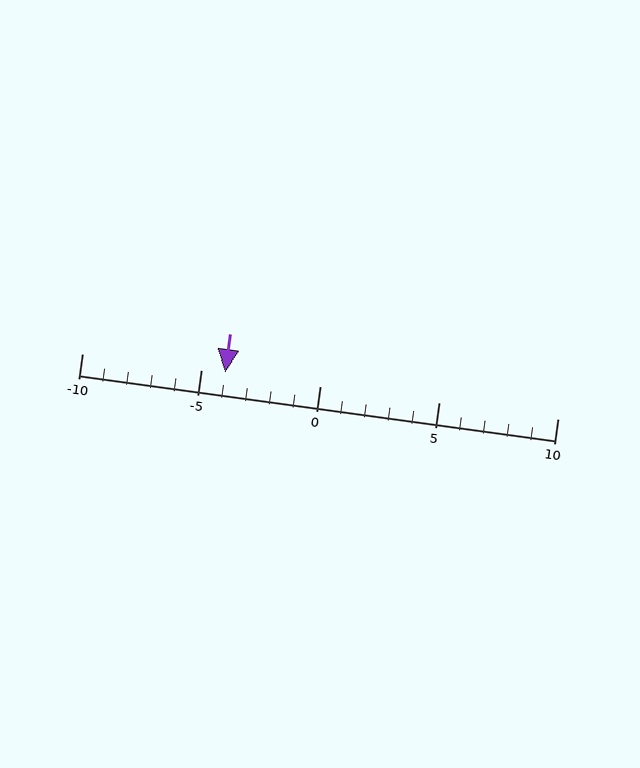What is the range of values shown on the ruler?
The ruler shows values from -10 to 10.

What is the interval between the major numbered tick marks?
The major tick marks are spaced 5 units apart.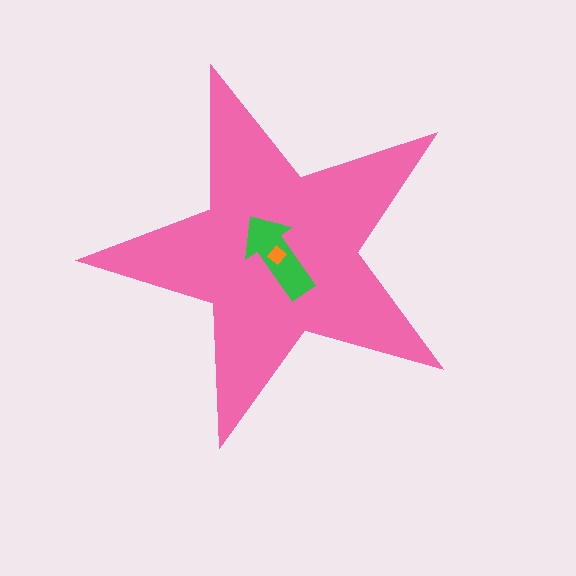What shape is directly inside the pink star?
The green arrow.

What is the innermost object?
The orange diamond.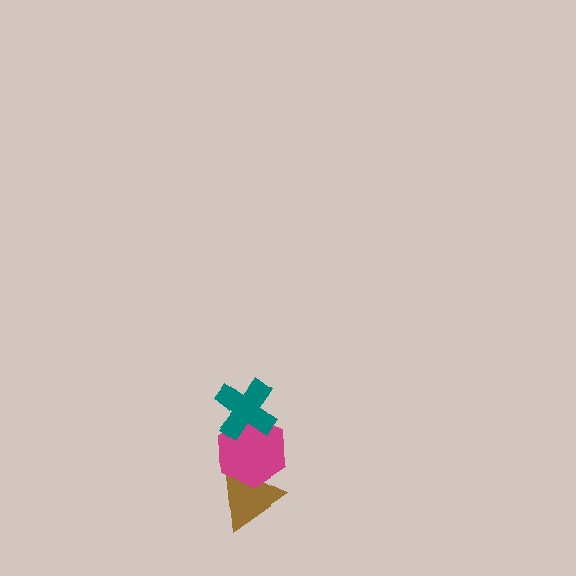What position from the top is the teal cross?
The teal cross is 1st from the top.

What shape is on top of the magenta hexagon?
The teal cross is on top of the magenta hexagon.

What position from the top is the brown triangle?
The brown triangle is 3rd from the top.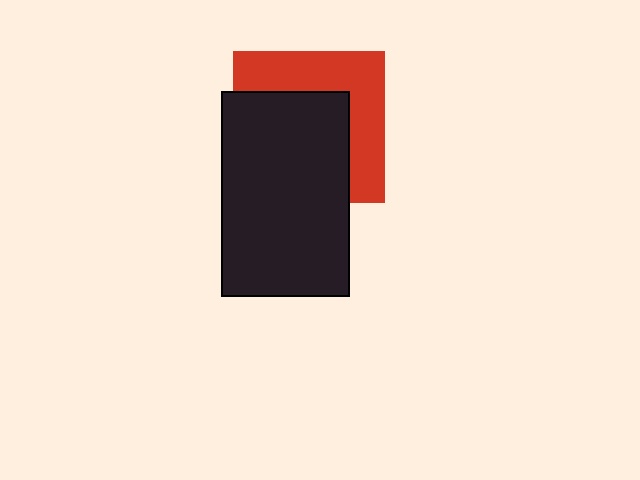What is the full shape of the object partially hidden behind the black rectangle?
The partially hidden object is a red square.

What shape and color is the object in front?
The object in front is a black rectangle.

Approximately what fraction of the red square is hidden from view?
Roughly 56% of the red square is hidden behind the black rectangle.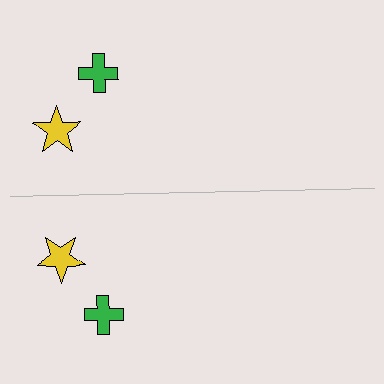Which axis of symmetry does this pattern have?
The pattern has a horizontal axis of symmetry running through the center of the image.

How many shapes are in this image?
There are 4 shapes in this image.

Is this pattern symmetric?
Yes, this pattern has bilateral (reflection) symmetry.